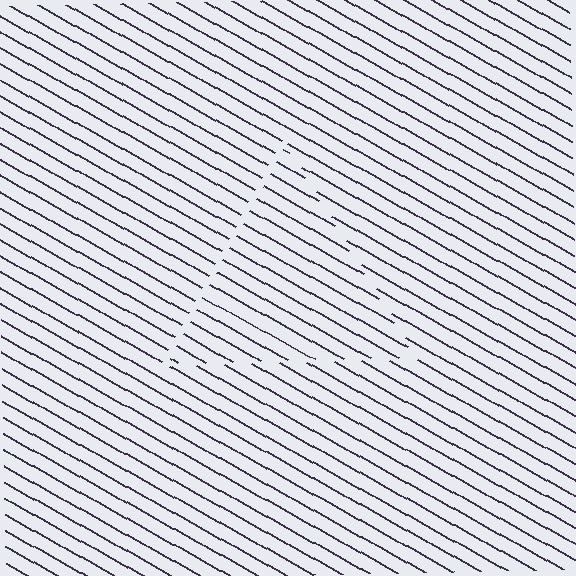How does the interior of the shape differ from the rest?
The interior of the shape contains the same grating, shifted by half a period — the contour is defined by the phase discontinuity where line-ends from the inner and outer gratings abut.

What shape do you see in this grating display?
An illusory triangle. The interior of the shape contains the same grating, shifted by half a period — the contour is defined by the phase discontinuity where line-ends from the inner and outer gratings abut.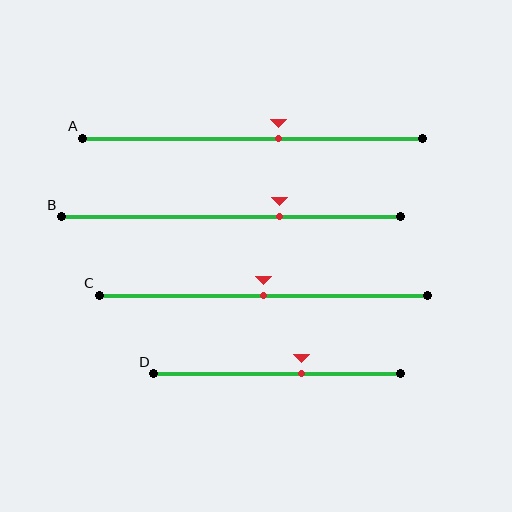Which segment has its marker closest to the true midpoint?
Segment C has its marker closest to the true midpoint.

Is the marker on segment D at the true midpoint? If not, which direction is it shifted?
No, the marker on segment D is shifted to the right by about 10% of the segment length.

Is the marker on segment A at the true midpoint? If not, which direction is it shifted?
No, the marker on segment A is shifted to the right by about 8% of the segment length.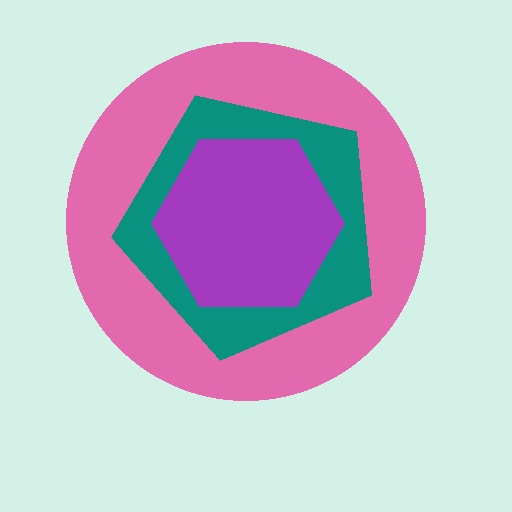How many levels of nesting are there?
3.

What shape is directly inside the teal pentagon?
The purple hexagon.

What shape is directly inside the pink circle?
The teal pentagon.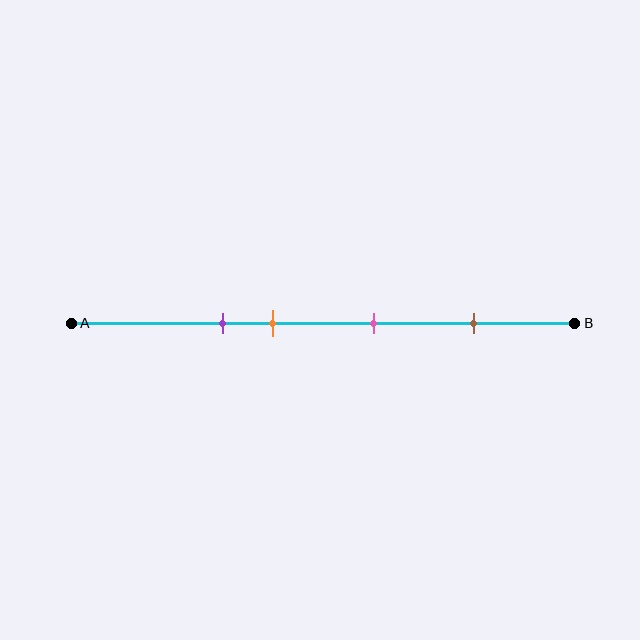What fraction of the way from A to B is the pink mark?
The pink mark is approximately 60% (0.6) of the way from A to B.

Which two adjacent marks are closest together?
The purple and orange marks are the closest adjacent pair.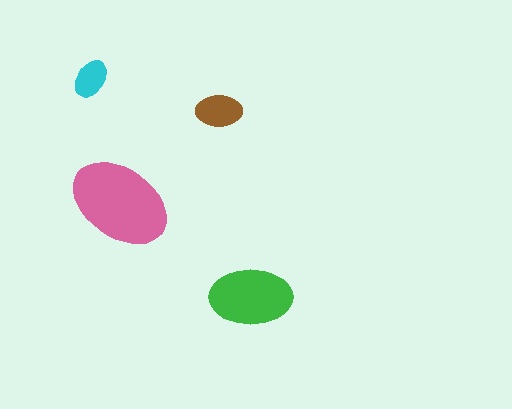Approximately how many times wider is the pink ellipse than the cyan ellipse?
About 2.5 times wider.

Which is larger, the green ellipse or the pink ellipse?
The pink one.